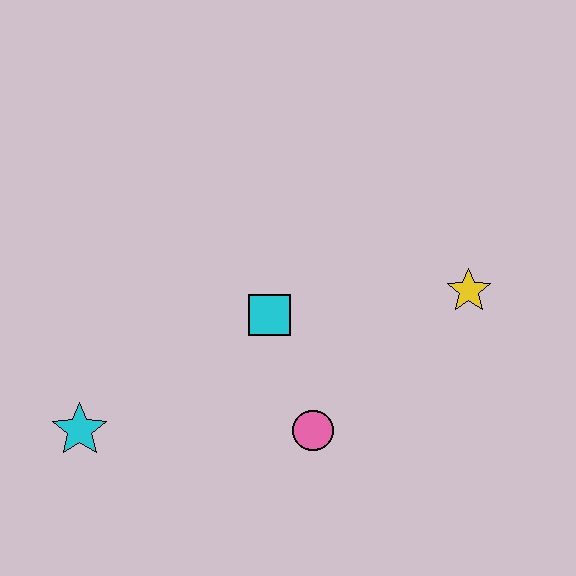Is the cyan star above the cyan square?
No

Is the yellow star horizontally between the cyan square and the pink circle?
No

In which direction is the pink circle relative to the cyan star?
The pink circle is to the right of the cyan star.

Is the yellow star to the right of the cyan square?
Yes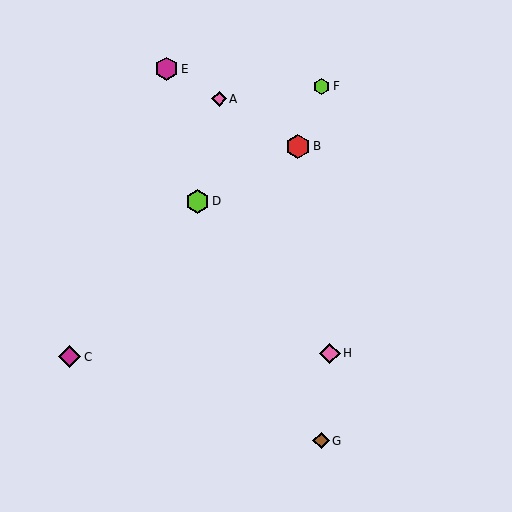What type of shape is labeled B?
Shape B is a red hexagon.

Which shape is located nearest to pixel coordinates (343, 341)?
The pink diamond (labeled H) at (330, 353) is nearest to that location.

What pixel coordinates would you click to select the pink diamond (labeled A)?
Click at (219, 99) to select the pink diamond A.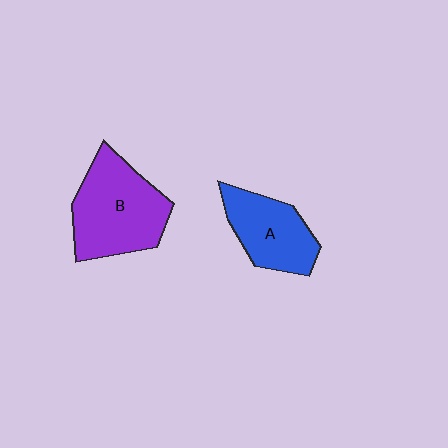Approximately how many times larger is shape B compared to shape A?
Approximately 1.4 times.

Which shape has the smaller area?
Shape A (blue).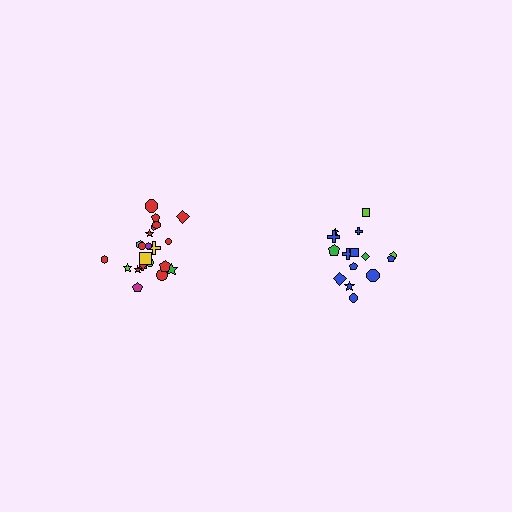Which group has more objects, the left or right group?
The left group.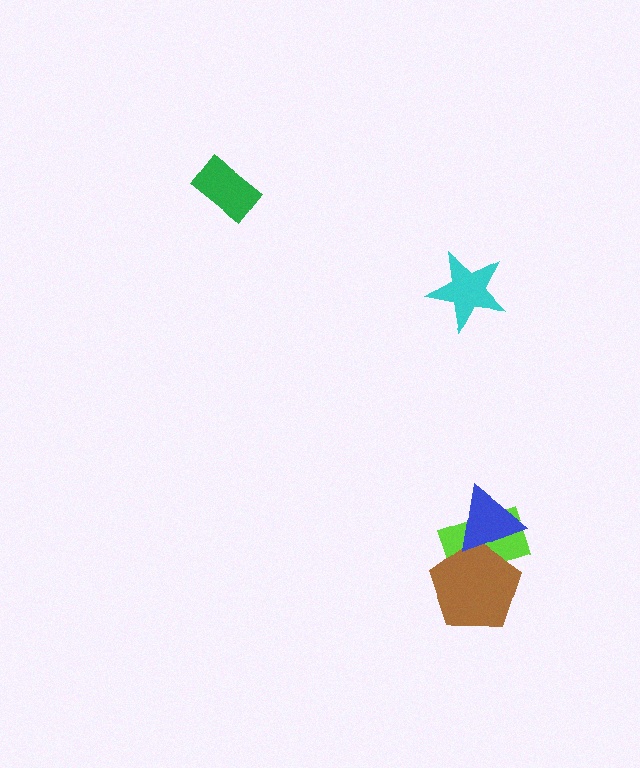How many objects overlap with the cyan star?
0 objects overlap with the cyan star.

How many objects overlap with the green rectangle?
0 objects overlap with the green rectangle.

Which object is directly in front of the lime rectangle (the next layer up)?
The brown pentagon is directly in front of the lime rectangle.